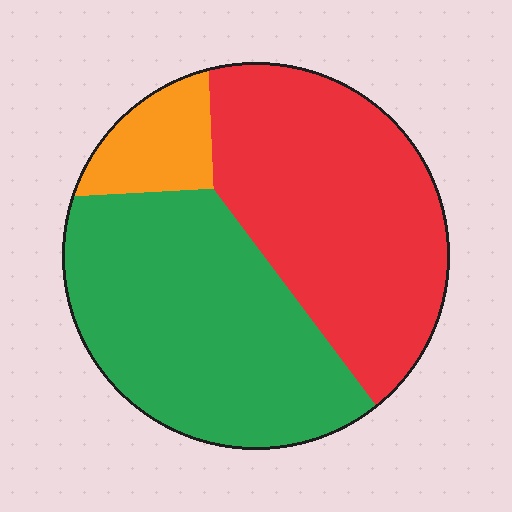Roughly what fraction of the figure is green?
Green covers 46% of the figure.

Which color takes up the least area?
Orange, at roughly 10%.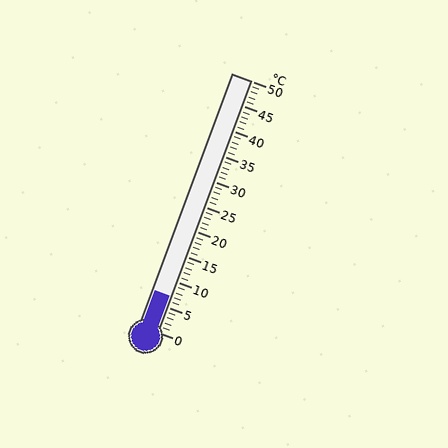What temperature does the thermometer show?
The thermometer shows approximately 7°C.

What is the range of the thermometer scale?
The thermometer scale ranges from 0°C to 50°C.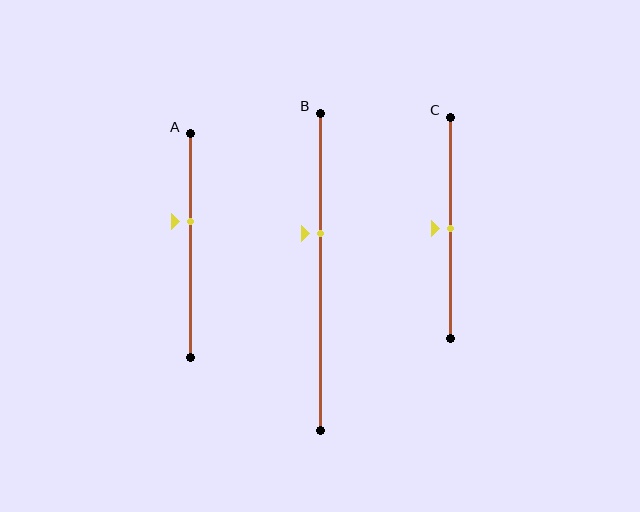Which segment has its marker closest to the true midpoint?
Segment C has its marker closest to the true midpoint.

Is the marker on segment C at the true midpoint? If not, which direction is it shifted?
Yes, the marker on segment C is at the true midpoint.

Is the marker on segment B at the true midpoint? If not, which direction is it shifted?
No, the marker on segment B is shifted upward by about 12% of the segment length.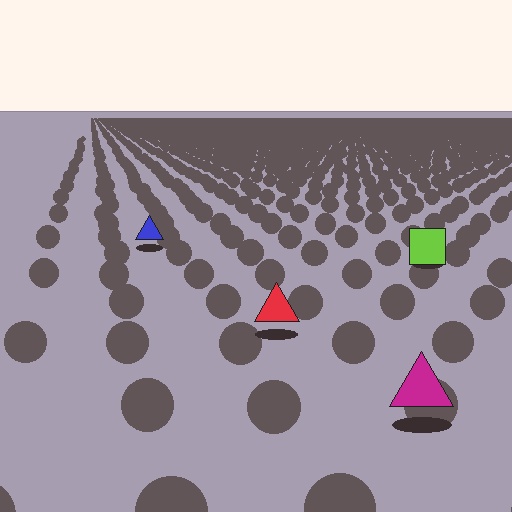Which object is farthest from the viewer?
The blue triangle is farthest from the viewer. It appears smaller and the ground texture around it is denser.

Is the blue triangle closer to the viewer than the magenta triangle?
No. The magenta triangle is closer — you can tell from the texture gradient: the ground texture is coarser near it.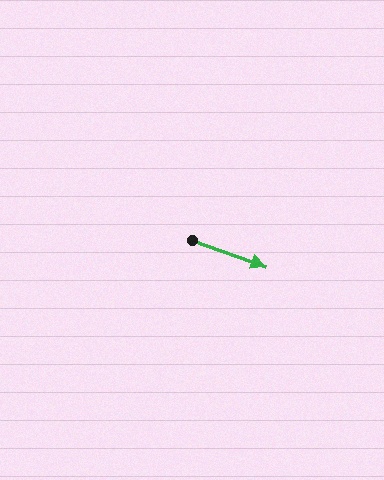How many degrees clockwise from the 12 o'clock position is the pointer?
Approximately 110 degrees.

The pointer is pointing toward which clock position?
Roughly 4 o'clock.